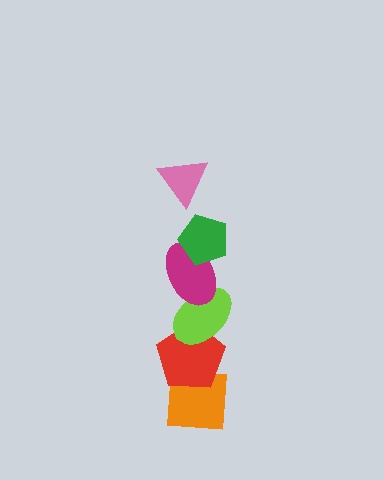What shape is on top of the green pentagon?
The pink triangle is on top of the green pentagon.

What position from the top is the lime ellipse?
The lime ellipse is 4th from the top.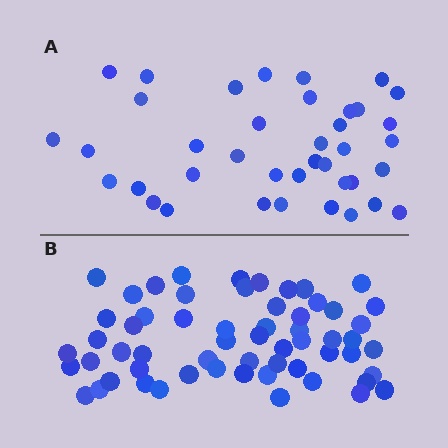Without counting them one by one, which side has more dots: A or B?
Region B (the bottom region) has more dots.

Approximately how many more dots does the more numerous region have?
Region B has approximately 20 more dots than region A.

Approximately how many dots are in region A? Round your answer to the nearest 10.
About 40 dots. (The exact count is 39, which rounds to 40.)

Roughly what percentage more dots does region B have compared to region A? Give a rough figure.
About 50% more.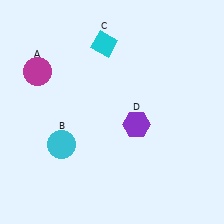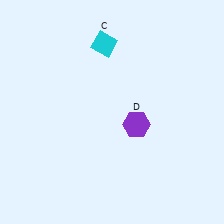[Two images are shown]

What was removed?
The magenta circle (A), the cyan circle (B) were removed in Image 2.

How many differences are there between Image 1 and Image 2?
There are 2 differences between the two images.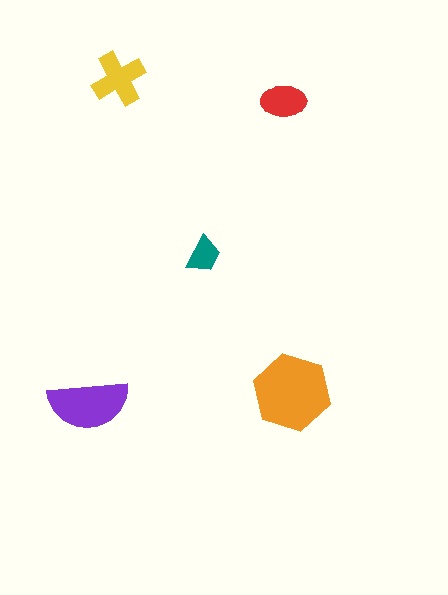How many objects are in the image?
There are 5 objects in the image.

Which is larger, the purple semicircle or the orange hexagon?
The orange hexagon.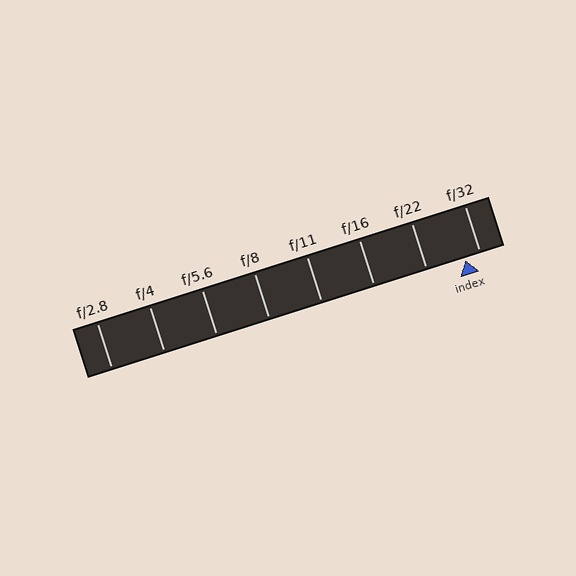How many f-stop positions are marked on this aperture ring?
There are 8 f-stop positions marked.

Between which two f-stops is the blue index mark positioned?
The index mark is between f/22 and f/32.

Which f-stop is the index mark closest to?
The index mark is closest to f/32.